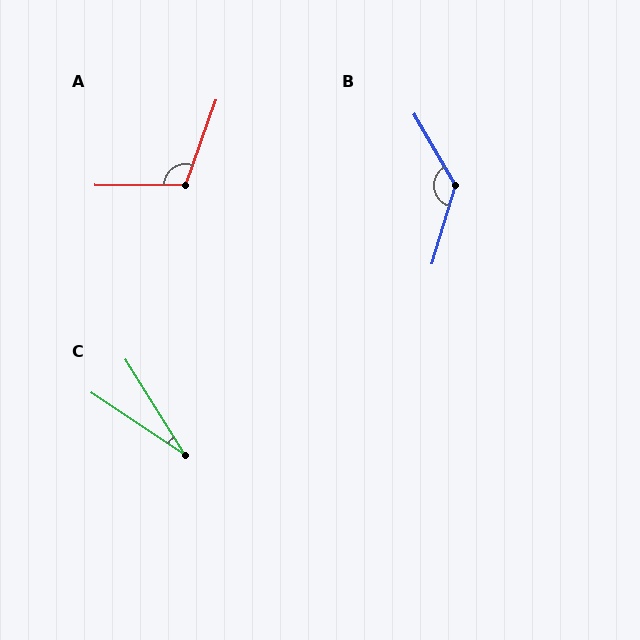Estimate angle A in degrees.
Approximately 109 degrees.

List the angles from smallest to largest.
C (25°), A (109°), B (133°).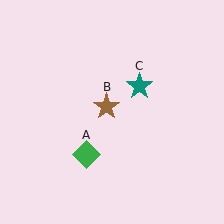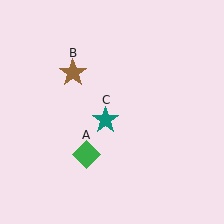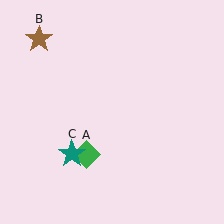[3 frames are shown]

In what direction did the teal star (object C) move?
The teal star (object C) moved down and to the left.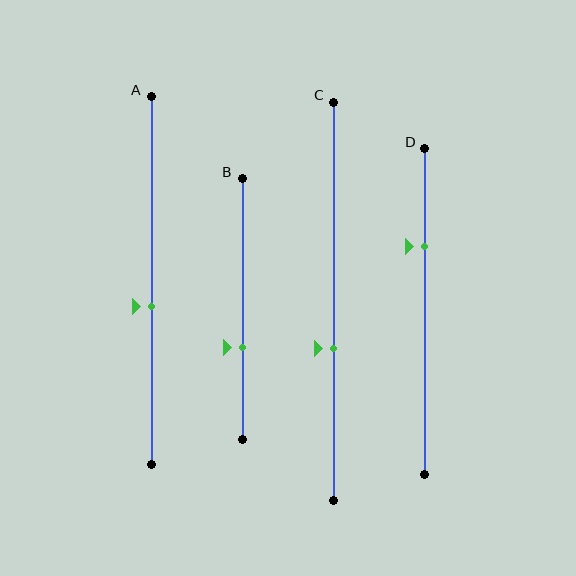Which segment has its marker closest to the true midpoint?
Segment A has its marker closest to the true midpoint.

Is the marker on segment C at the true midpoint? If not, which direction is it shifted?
No, the marker on segment C is shifted downward by about 12% of the segment length.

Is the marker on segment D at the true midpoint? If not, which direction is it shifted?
No, the marker on segment D is shifted upward by about 20% of the segment length.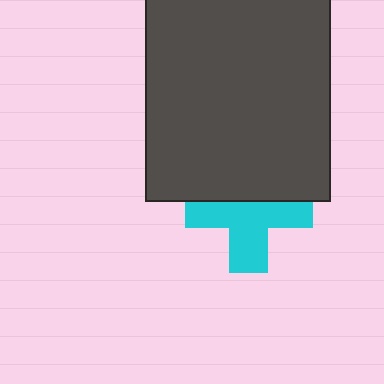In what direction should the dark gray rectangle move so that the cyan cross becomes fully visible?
The dark gray rectangle should move up. That is the shortest direction to clear the overlap and leave the cyan cross fully visible.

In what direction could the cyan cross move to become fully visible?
The cyan cross could move down. That would shift it out from behind the dark gray rectangle entirely.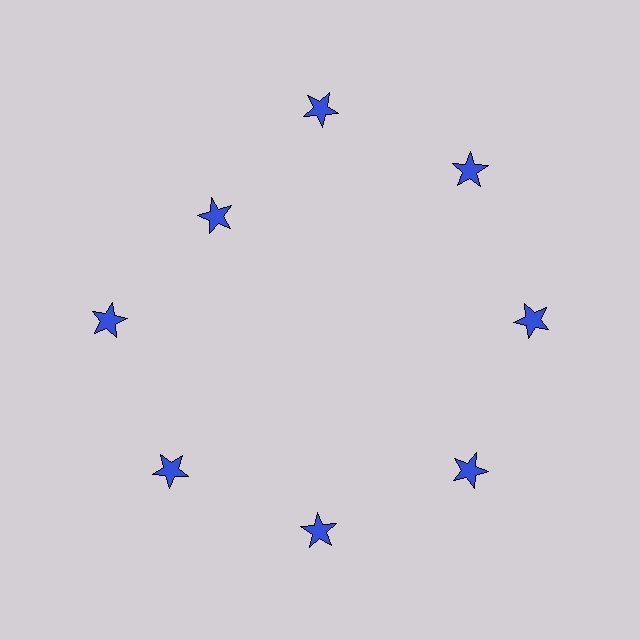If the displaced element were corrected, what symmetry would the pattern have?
It would have 8-fold rotational symmetry — the pattern would map onto itself every 45 degrees.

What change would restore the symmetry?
The symmetry would be restored by moving it outward, back onto the ring so that all 8 stars sit at equal angles and equal distance from the center.